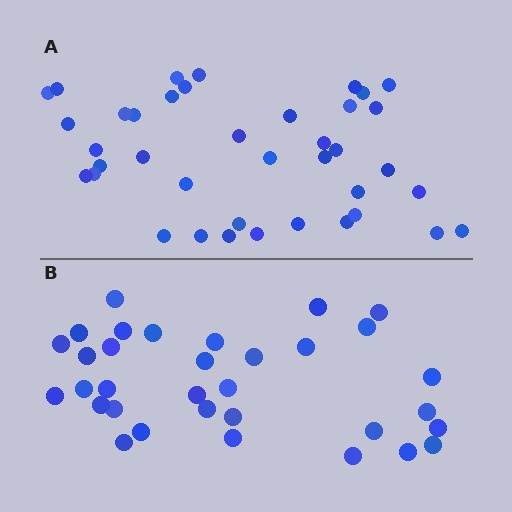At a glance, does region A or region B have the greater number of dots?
Region A (the top region) has more dots.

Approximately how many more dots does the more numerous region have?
Region A has about 6 more dots than region B.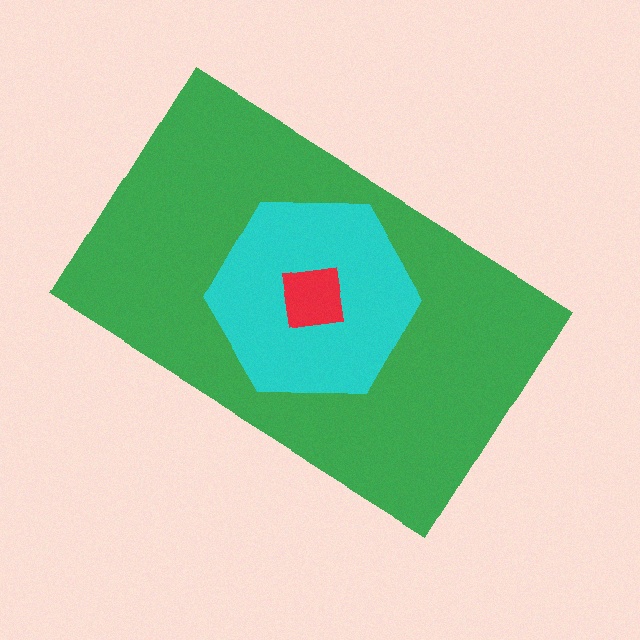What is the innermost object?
The red square.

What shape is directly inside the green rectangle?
The cyan hexagon.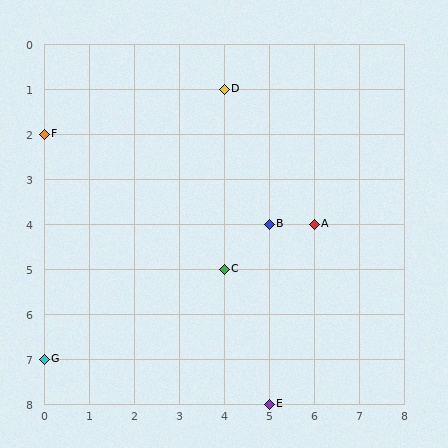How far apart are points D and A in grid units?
Points D and A are 2 columns and 3 rows apart (about 3.6 grid units diagonally).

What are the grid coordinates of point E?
Point E is at grid coordinates (5, 8).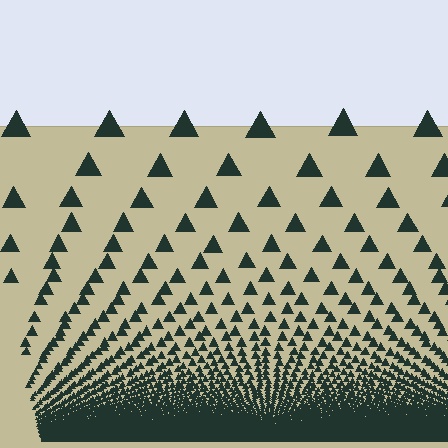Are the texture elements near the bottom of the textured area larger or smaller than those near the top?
Smaller. The gradient is inverted — elements near the bottom are smaller and denser.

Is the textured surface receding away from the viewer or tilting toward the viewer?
The surface appears to tilt toward the viewer. Texture elements get larger and sparser toward the top.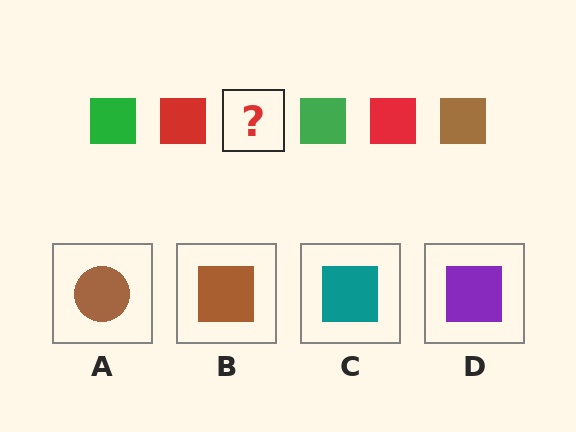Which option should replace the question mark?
Option B.